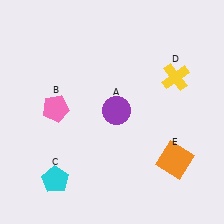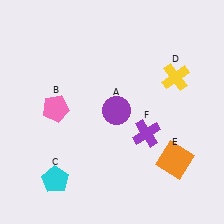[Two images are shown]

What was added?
A purple cross (F) was added in Image 2.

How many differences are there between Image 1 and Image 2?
There is 1 difference between the two images.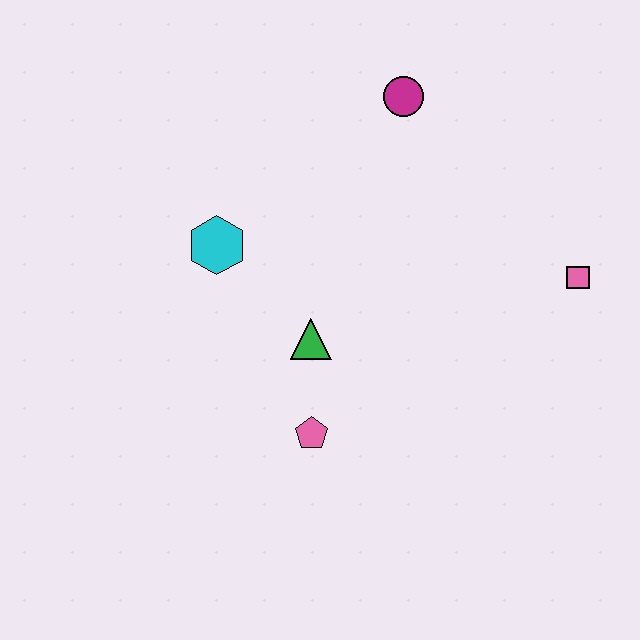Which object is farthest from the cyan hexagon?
The pink square is farthest from the cyan hexagon.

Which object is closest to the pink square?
The magenta circle is closest to the pink square.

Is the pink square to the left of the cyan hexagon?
No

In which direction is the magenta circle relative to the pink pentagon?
The magenta circle is above the pink pentagon.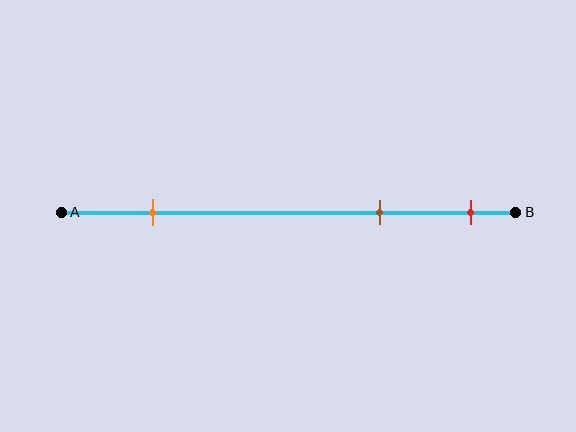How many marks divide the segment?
There are 3 marks dividing the segment.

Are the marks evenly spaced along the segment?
No, the marks are not evenly spaced.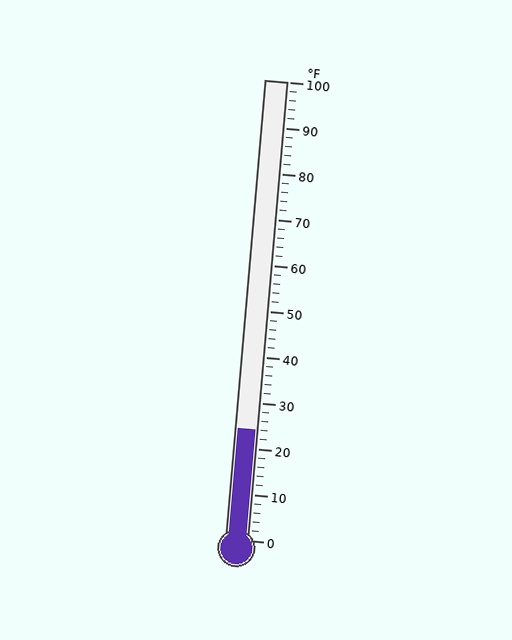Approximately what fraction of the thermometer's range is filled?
The thermometer is filled to approximately 25% of its range.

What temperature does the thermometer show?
The thermometer shows approximately 24°F.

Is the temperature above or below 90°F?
The temperature is below 90°F.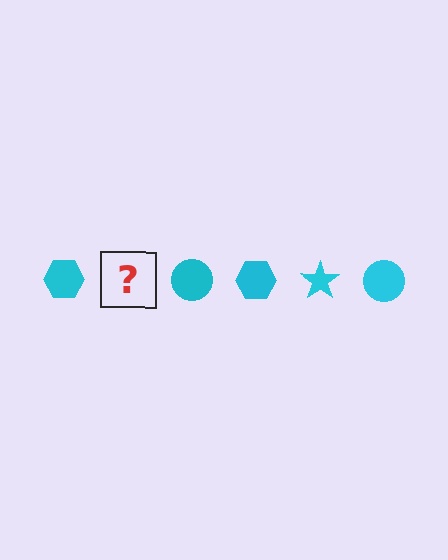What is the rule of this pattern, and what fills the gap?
The rule is that the pattern cycles through hexagon, star, circle shapes in cyan. The gap should be filled with a cyan star.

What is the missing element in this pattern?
The missing element is a cyan star.